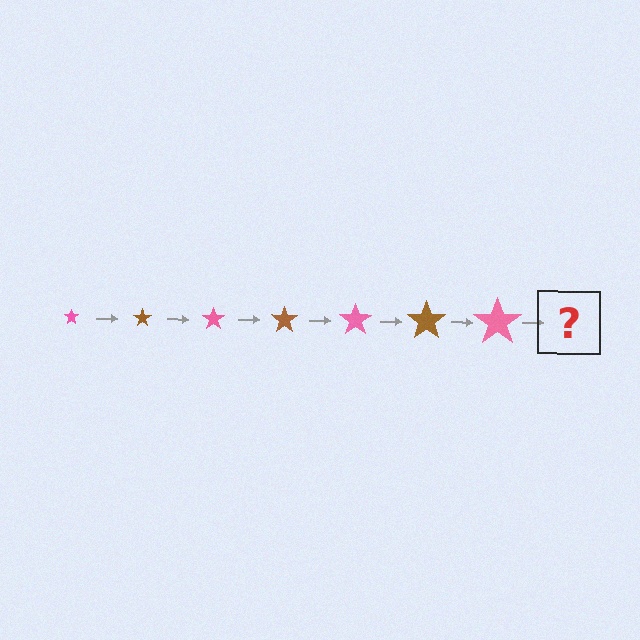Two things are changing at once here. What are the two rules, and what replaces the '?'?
The two rules are that the star grows larger each step and the color cycles through pink and brown. The '?' should be a brown star, larger than the previous one.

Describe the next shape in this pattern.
It should be a brown star, larger than the previous one.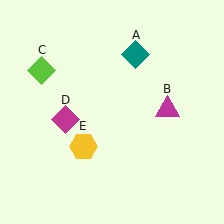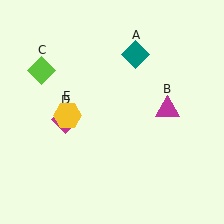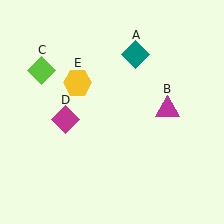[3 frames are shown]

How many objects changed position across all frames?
1 object changed position: yellow hexagon (object E).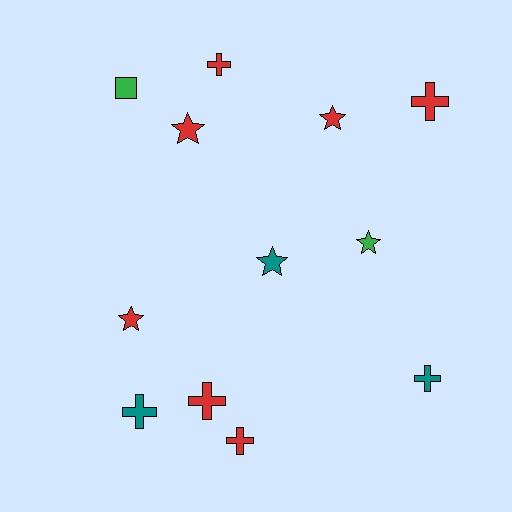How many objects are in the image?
There are 12 objects.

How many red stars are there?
There are 3 red stars.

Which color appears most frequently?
Red, with 7 objects.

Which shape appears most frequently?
Cross, with 6 objects.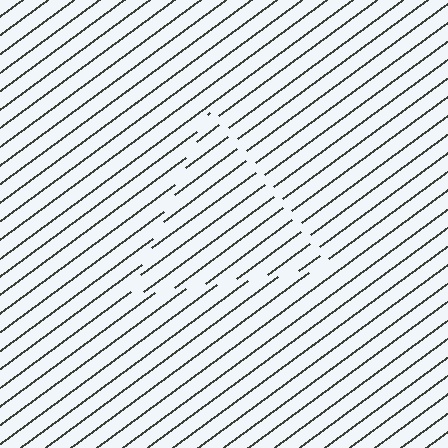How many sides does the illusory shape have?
3 sides — the line-ends trace a triangle.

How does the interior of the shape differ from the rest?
The interior of the shape contains the same grating, shifted by half a period — the contour is defined by the phase discontinuity where line-ends from the inner and outer gratings abut.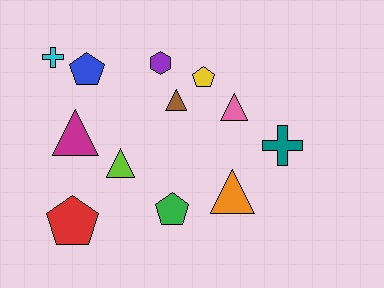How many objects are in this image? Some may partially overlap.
There are 12 objects.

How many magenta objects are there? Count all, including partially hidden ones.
There is 1 magenta object.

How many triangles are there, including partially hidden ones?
There are 5 triangles.